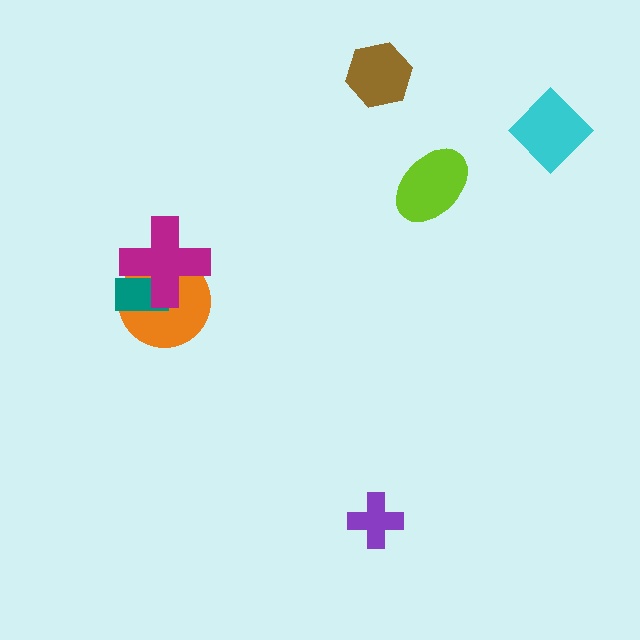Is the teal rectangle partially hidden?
Yes, it is partially covered by another shape.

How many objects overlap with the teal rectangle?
2 objects overlap with the teal rectangle.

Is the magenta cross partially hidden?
No, no other shape covers it.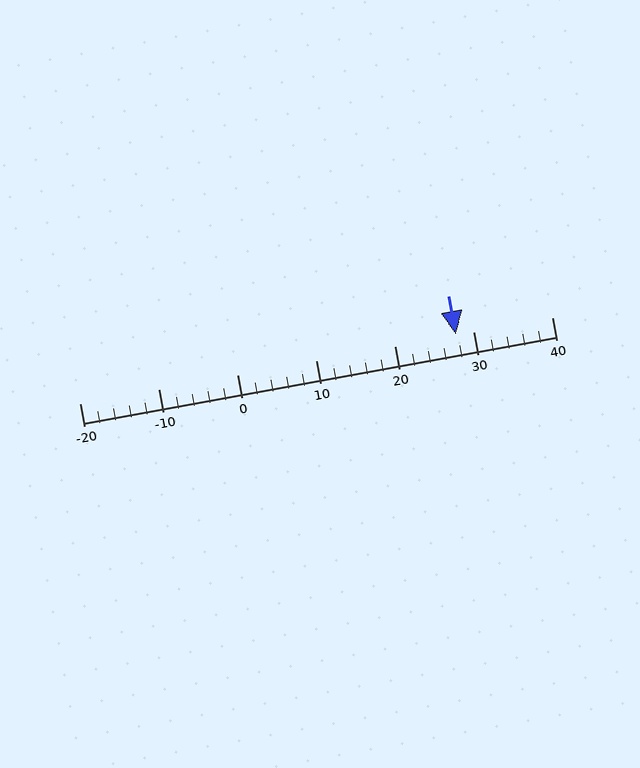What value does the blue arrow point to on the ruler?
The blue arrow points to approximately 28.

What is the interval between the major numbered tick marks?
The major tick marks are spaced 10 units apart.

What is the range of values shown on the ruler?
The ruler shows values from -20 to 40.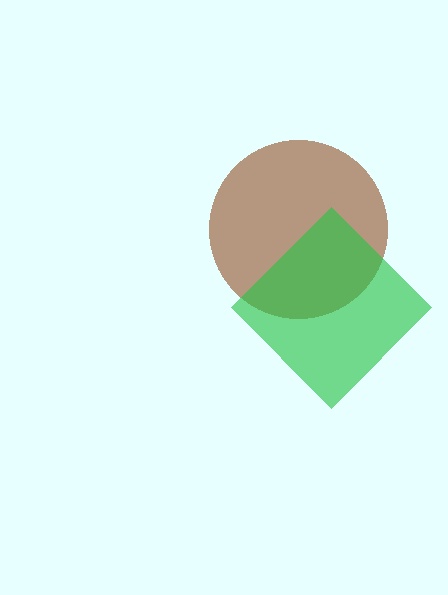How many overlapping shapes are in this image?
There are 2 overlapping shapes in the image.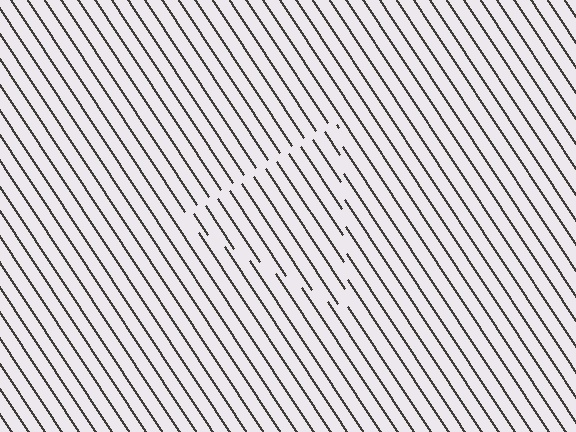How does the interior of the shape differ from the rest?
The interior of the shape contains the same grating, shifted by half a period — the contour is defined by the phase discontinuity where line-ends from the inner and outer gratings abut.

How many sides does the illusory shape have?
3 sides — the line-ends trace a triangle.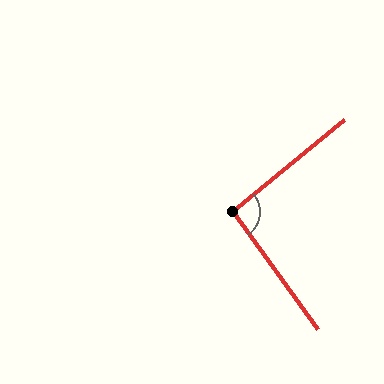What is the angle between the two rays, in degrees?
Approximately 94 degrees.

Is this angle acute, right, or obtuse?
It is approximately a right angle.